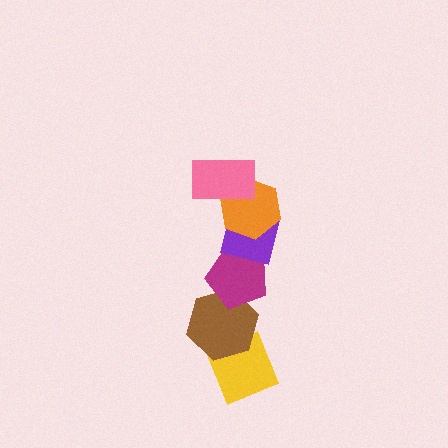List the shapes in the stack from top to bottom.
From top to bottom: the pink rectangle, the orange hexagon, the purple square, the magenta pentagon, the brown hexagon, the yellow diamond.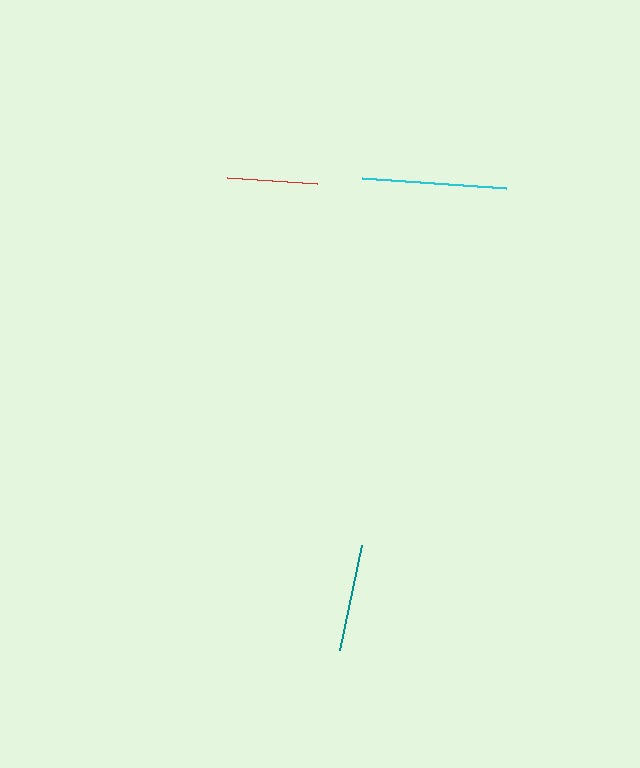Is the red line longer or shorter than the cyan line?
The cyan line is longer than the red line.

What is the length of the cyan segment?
The cyan segment is approximately 144 pixels long.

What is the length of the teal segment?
The teal segment is approximately 107 pixels long.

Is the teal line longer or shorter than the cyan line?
The cyan line is longer than the teal line.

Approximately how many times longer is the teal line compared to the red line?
The teal line is approximately 1.2 times the length of the red line.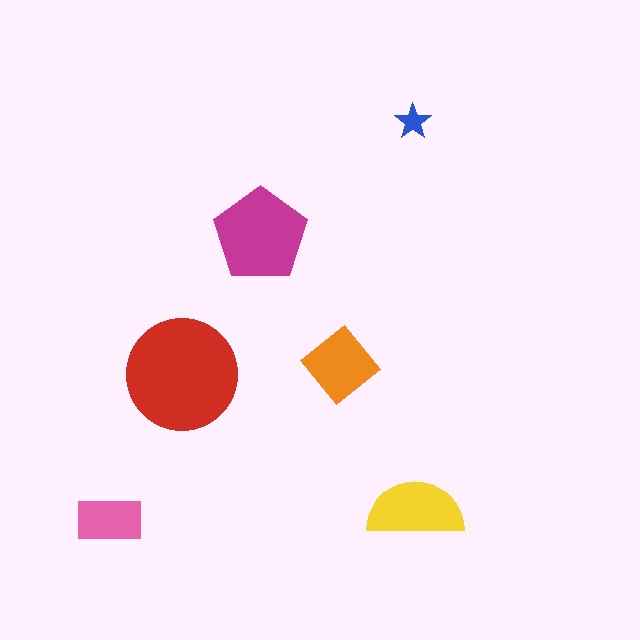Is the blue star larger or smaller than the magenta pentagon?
Smaller.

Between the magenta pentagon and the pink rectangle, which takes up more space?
The magenta pentagon.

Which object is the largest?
The red circle.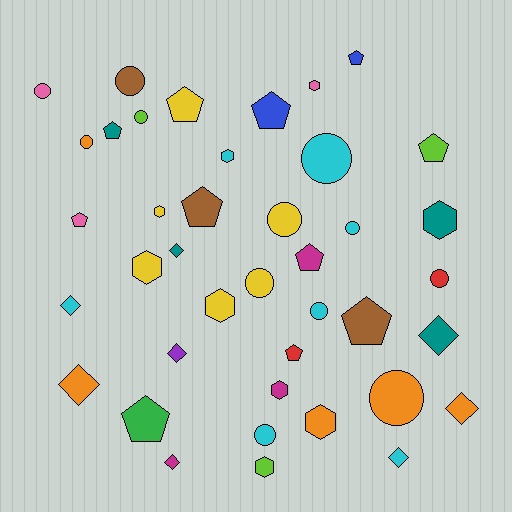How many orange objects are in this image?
There are 5 orange objects.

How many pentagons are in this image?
There are 11 pentagons.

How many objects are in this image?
There are 40 objects.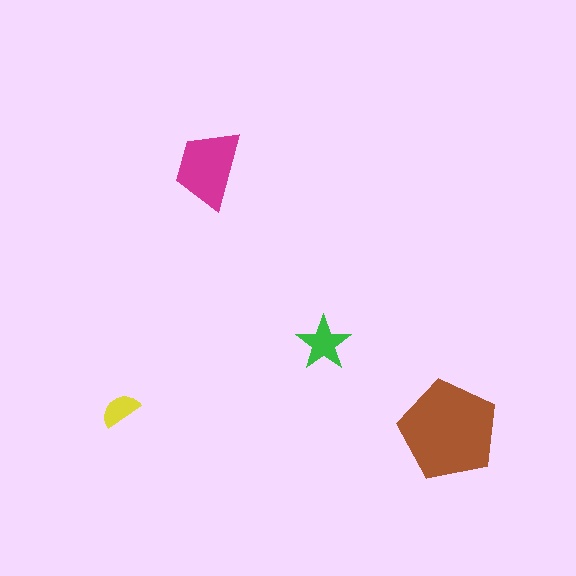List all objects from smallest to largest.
The yellow semicircle, the green star, the magenta trapezoid, the brown pentagon.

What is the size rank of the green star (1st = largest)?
3rd.